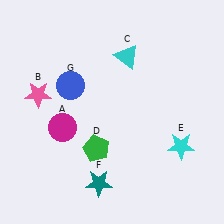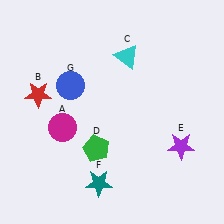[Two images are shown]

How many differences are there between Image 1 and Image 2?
There are 2 differences between the two images.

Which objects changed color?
B changed from pink to red. E changed from cyan to purple.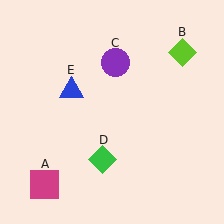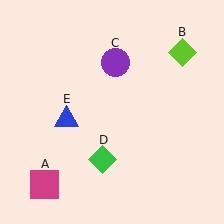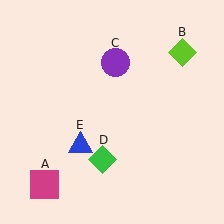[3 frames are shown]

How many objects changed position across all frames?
1 object changed position: blue triangle (object E).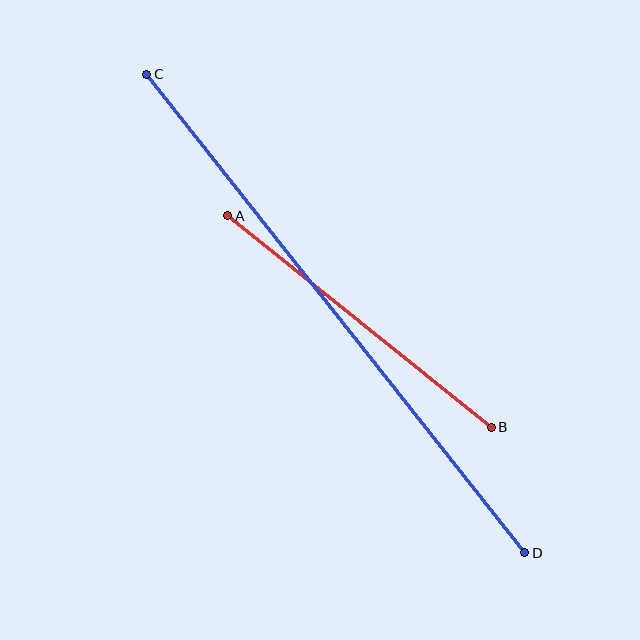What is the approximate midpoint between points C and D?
The midpoint is at approximately (336, 314) pixels.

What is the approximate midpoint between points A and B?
The midpoint is at approximately (360, 321) pixels.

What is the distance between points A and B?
The distance is approximately 338 pixels.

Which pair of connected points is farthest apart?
Points C and D are farthest apart.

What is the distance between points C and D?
The distance is approximately 610 pixels.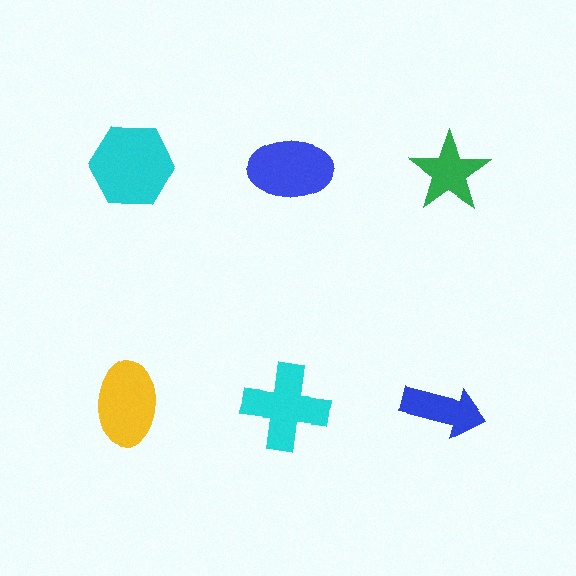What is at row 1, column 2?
A blue ellipse.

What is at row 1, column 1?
A cyan hexagon.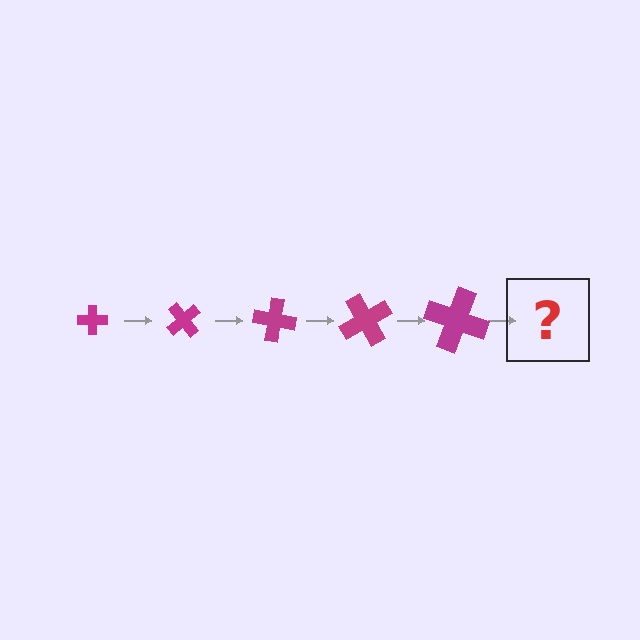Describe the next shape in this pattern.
It should be a cross, larger than the previous one and rotated 250 degrees from the start.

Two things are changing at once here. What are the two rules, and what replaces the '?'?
The two rules are that the cross grows larger each step and it rotates 50 degrees each step. The '?' should be a cross, larger than the previous one and rotated 250 degrees from the start.